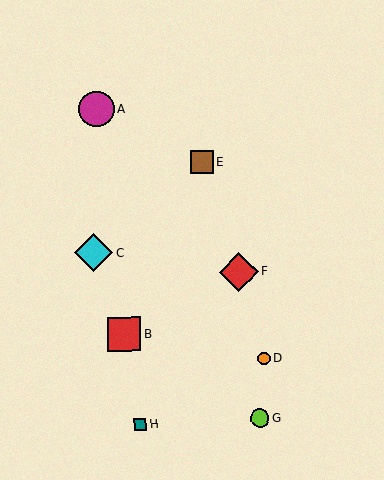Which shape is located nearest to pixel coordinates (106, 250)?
The cyan diamond (labeled C) at (94, 252) is nearest to that location.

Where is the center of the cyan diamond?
The center of the cyan diamond is at (94, 252).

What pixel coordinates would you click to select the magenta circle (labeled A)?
Click at (96, 109) to select the magenta circle A.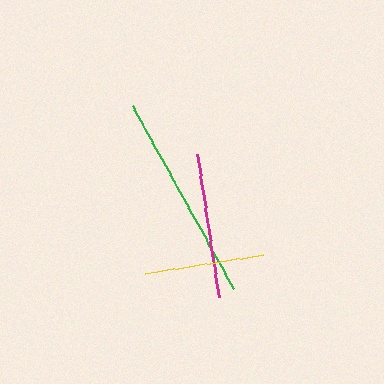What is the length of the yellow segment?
The yellow segment is approximately 119 pixels long.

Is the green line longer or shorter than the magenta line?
The green line is longer than the magenta line.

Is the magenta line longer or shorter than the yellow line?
The magenta line is longer than the yellow line.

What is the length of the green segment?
The green segment is approximately 210 pixels long.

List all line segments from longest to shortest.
From longest to shortest: green, magenta, yellow.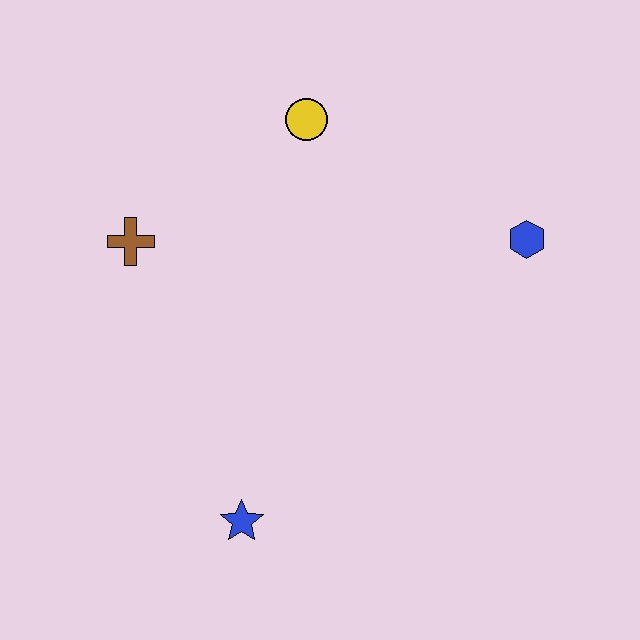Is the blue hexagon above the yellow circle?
No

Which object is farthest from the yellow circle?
The blue star is farthest from the yellow circle.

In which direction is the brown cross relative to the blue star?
The brown cross is above the blue star.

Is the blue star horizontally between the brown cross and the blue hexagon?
Yes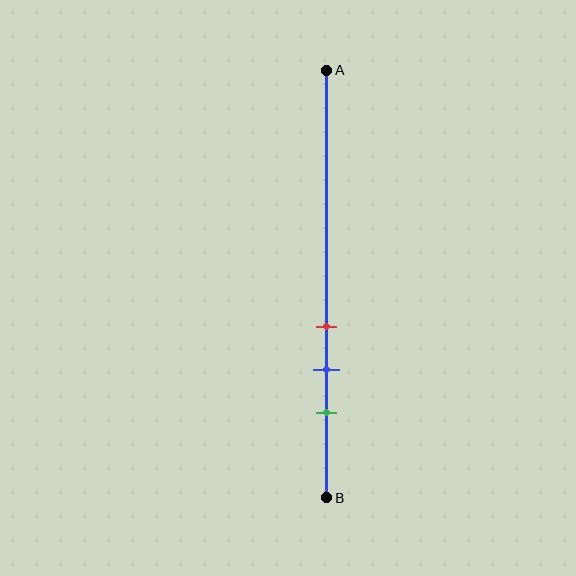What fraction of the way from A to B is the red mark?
The red mark is approximately 60% (0.6) of the way from A to B.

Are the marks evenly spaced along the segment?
Yes, the marks are approximately evenly spaced.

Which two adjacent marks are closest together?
The red and blue marks are the closest adjacent pair.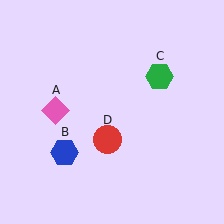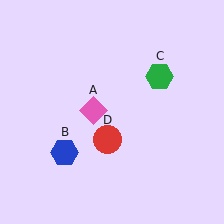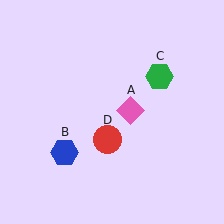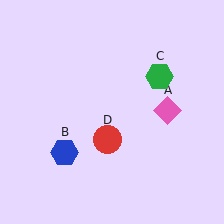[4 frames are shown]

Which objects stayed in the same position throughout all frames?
Blue hexagon (object B) and green hexagon (object C) and red circle (object D) remained stationary.